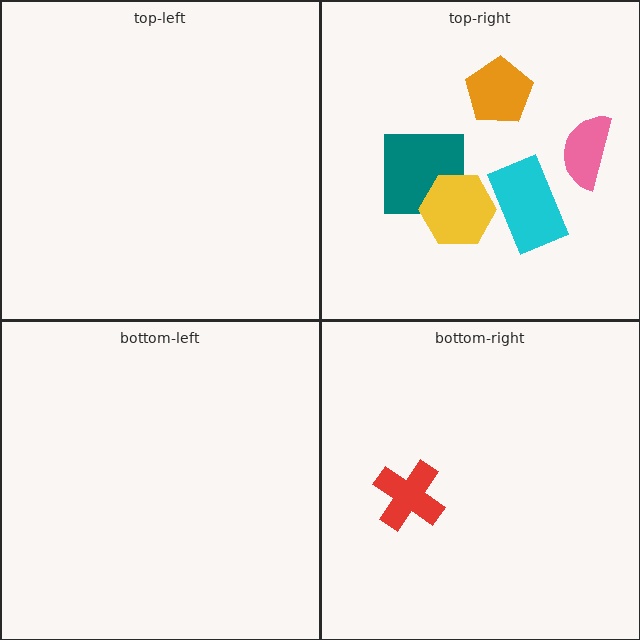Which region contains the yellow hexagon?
The top-right region.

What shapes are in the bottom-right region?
The red cross.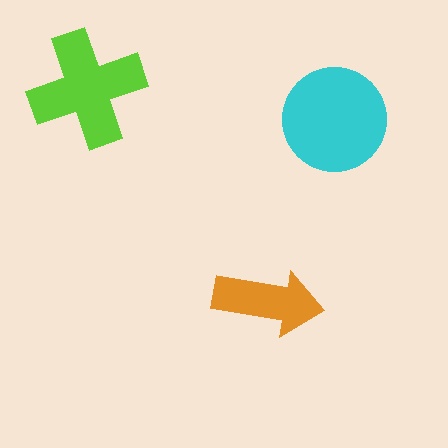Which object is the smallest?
The orange arrow.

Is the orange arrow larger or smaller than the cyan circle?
Smaller.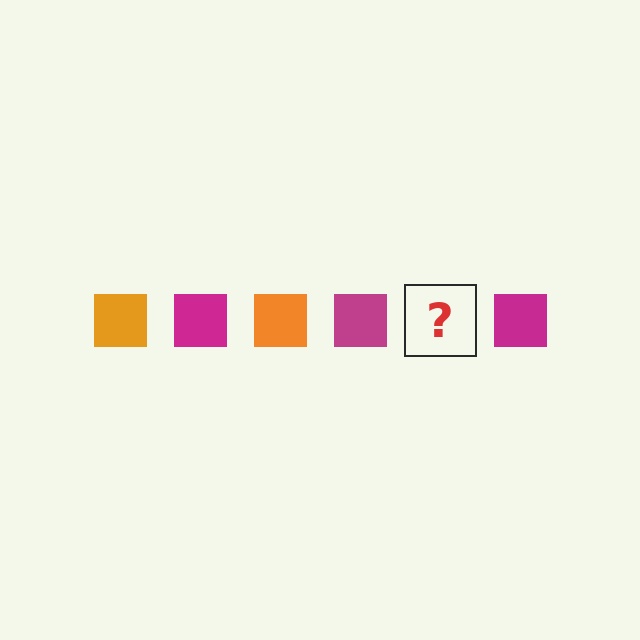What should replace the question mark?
The question mark should be replaced with an orange square.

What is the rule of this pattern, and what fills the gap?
The rule is that the pattern cycles through orange, magenta squares. The gap should be filled with an orange square.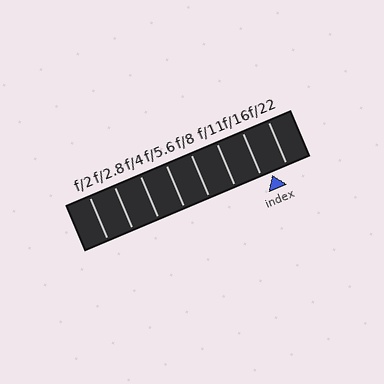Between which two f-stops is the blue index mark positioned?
The index mark is between f/16 and f/22.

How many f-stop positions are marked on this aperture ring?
There are 8 f-stop positions marked.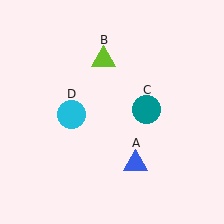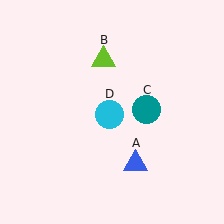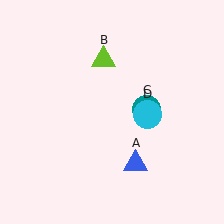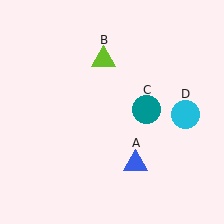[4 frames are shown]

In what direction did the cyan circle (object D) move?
The cyan circle (object D) moved right.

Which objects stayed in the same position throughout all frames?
Blue triangle (object A) and lime triangle (object B) and teal circle (object C) remained stationary.